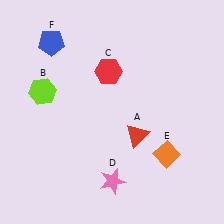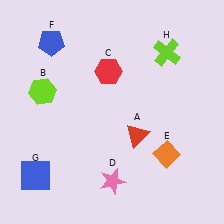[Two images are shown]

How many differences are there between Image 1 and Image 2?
There are 2 differences between the two images.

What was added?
A blue square (G), a lime cross (H) were added in Image 2.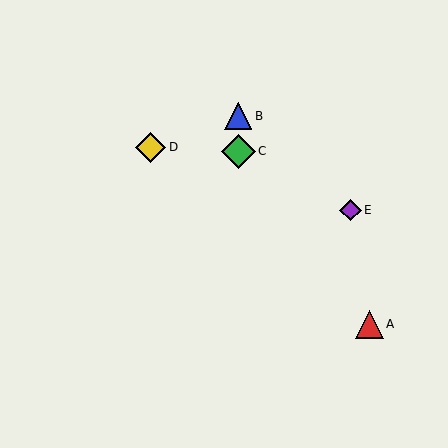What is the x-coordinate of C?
Object C is at x≈238.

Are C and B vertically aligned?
Yes, both are at x≈238.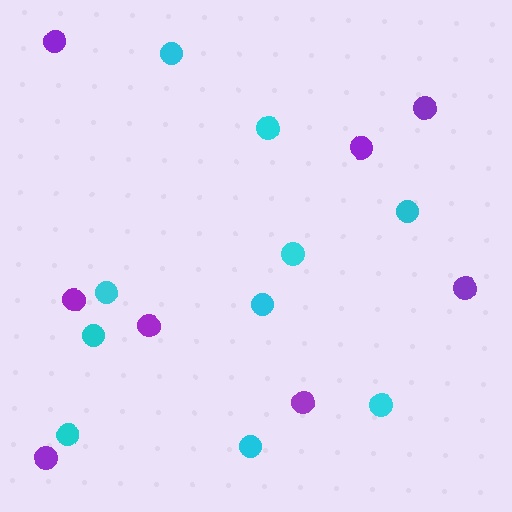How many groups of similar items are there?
There are 2 groups: one group of purple circles (8) and one group of cyan circles (10).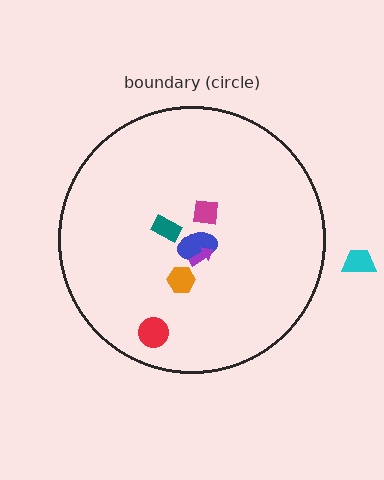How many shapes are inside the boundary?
6 inside, 1 outside.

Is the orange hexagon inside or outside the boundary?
Inside.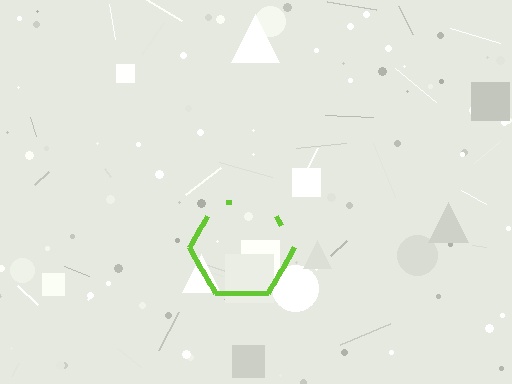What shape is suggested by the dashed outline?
The dashed outline suggests a hexagon.